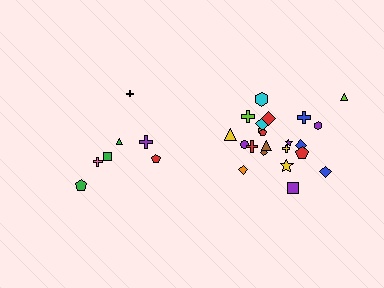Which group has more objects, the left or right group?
The right group.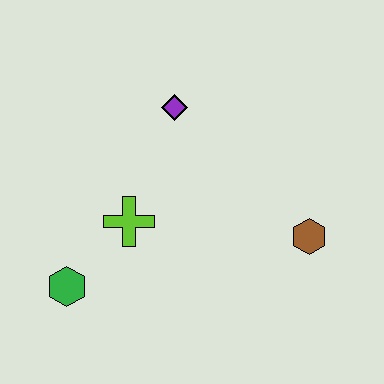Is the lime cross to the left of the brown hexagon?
Yes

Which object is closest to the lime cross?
The green hexagon is closest to the lime cross.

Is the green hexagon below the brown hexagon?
Yes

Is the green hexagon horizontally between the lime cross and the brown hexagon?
No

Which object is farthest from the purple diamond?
The green hexagon is farthest from the purple diamond.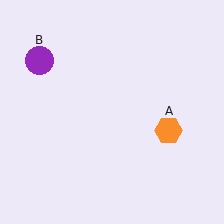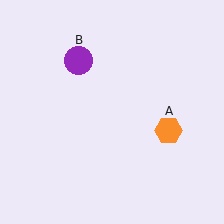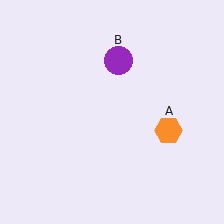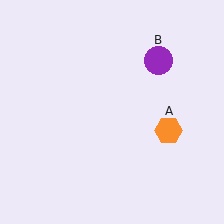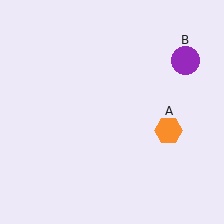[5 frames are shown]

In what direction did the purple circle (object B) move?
The purple circle (object B) moved right.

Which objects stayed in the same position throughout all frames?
Orange hexagon (object A) remained stationary.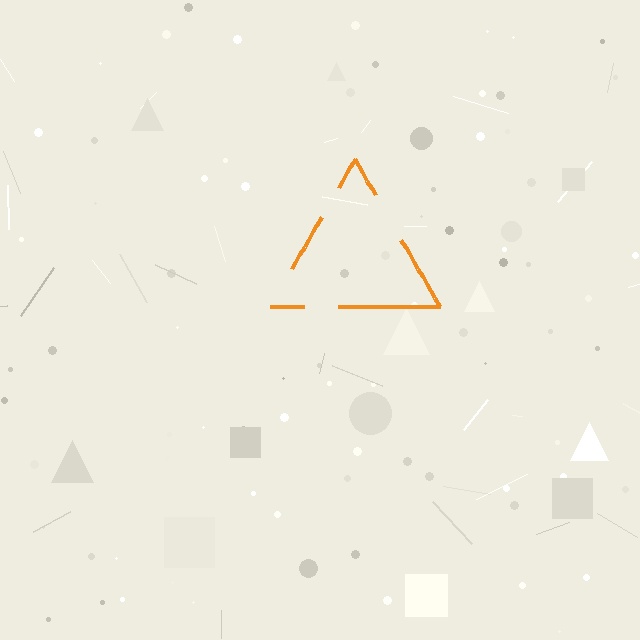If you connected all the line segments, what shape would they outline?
They would outline a triangle.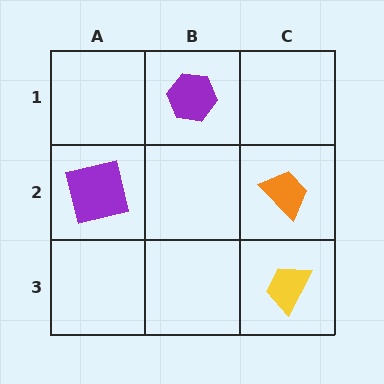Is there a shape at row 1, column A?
No, that cell is empty.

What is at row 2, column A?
A purple square.